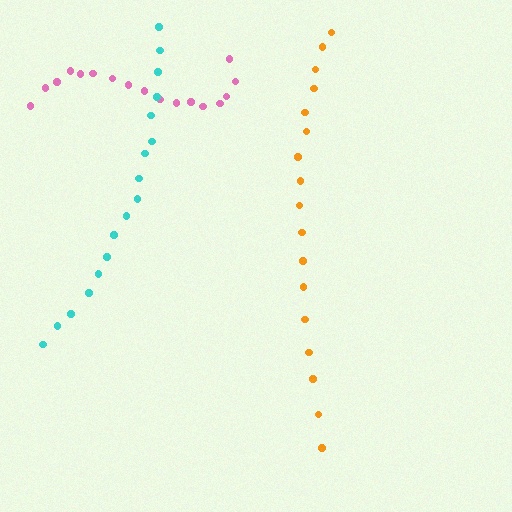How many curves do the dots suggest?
There are 3 distinct paths.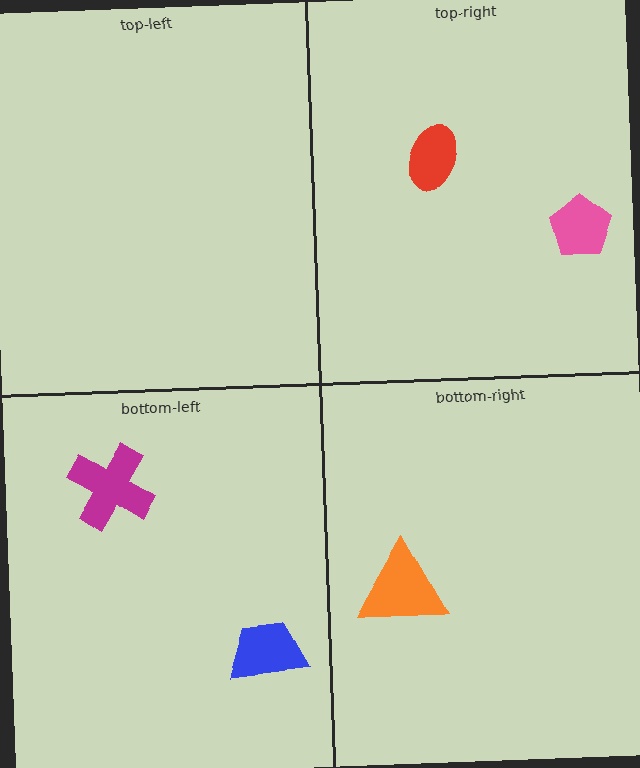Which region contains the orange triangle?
The bottom-right region.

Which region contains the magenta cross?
The bottom-left region.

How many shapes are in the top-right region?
2.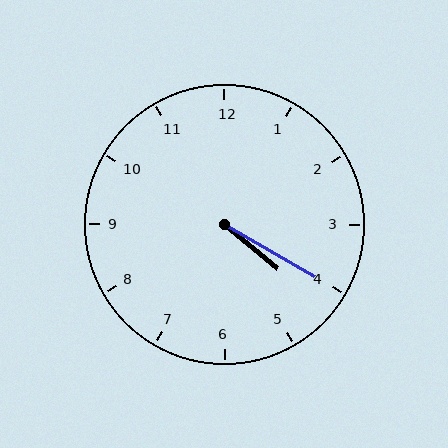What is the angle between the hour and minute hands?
Approximately 10 degrees.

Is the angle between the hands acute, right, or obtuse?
It is acute.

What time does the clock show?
4:20.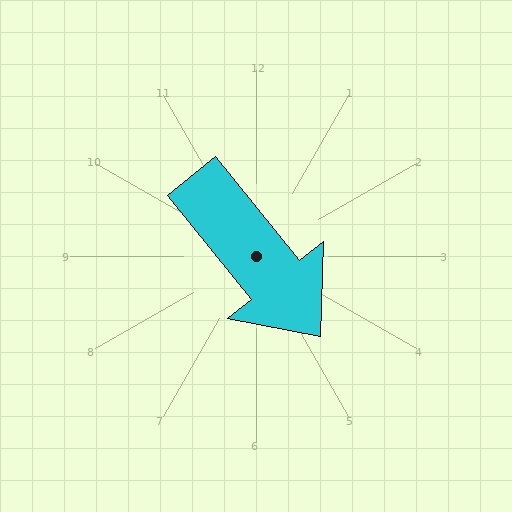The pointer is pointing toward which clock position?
Roughly 5 o'clock.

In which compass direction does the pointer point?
Southeast.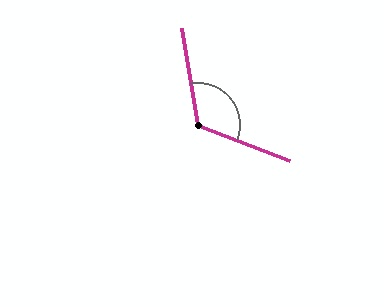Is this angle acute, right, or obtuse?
It is obtuse.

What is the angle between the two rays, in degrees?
Approximately 120 degrees.